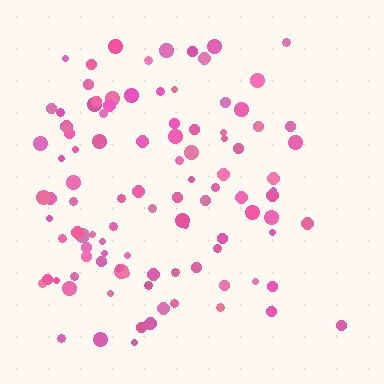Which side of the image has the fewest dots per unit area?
The right.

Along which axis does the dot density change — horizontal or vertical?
Horizontal.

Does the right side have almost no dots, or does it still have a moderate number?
Still a moderate number, just noticeably fewer than the left.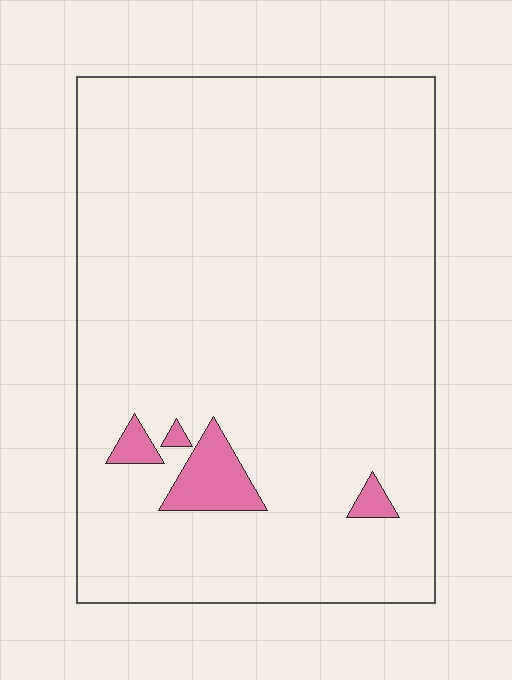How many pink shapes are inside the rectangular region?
4.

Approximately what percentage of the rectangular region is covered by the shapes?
Approximately 5%.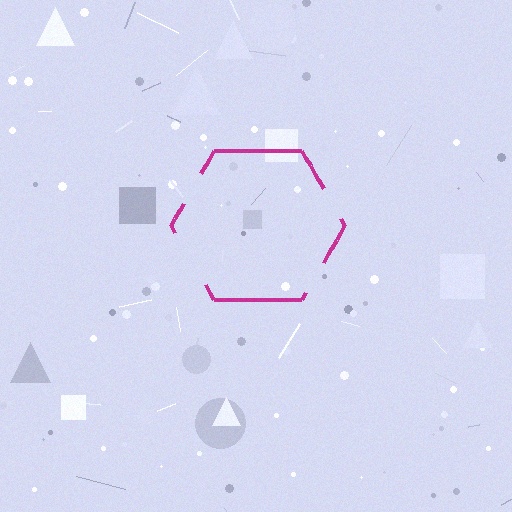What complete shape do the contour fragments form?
The contour fragments form a hexagon.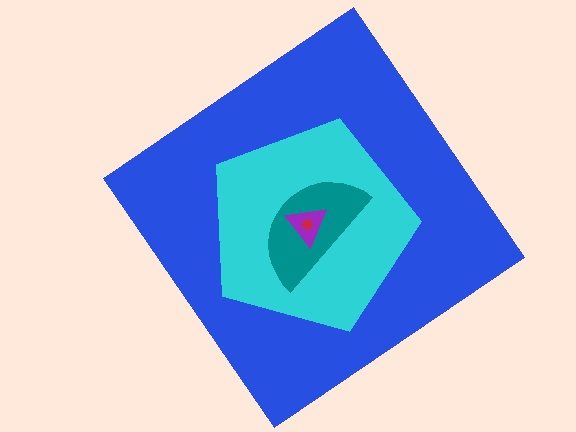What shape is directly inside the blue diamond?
The cyan pentagon.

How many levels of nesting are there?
5.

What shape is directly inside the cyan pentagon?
The teal semicircle.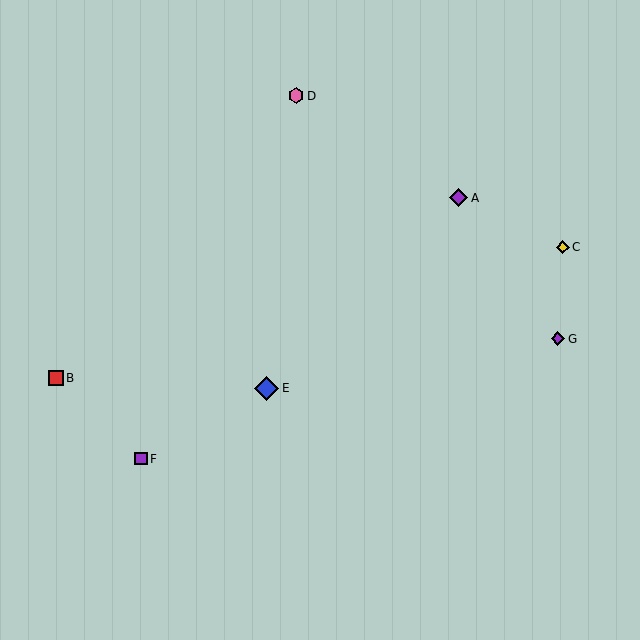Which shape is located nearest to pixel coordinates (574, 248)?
The yellow diamond (labeled C) at (563, 247) is nearest to that location.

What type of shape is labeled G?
Shape G is a purple diamond.